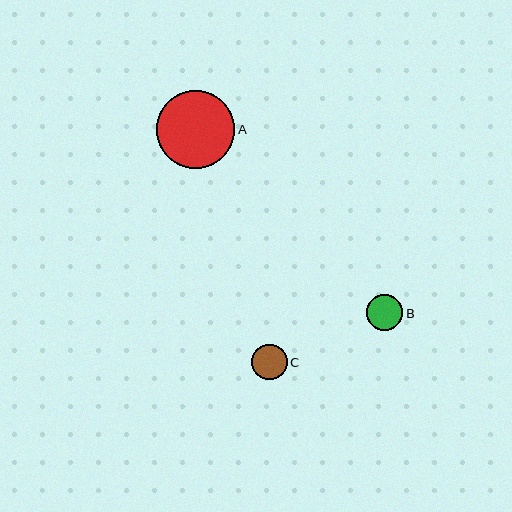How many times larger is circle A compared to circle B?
Circle A is approximately 2.1 times the size of circle B.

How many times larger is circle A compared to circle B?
Circle A is approximately 2.1 times the size of circle B.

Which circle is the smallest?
Circle C is the smallest with a size of approximately 36 pixels.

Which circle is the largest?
Circle A is the largest with a size of approximately 78 pixels.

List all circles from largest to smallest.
From largest to smallest: A, B, C.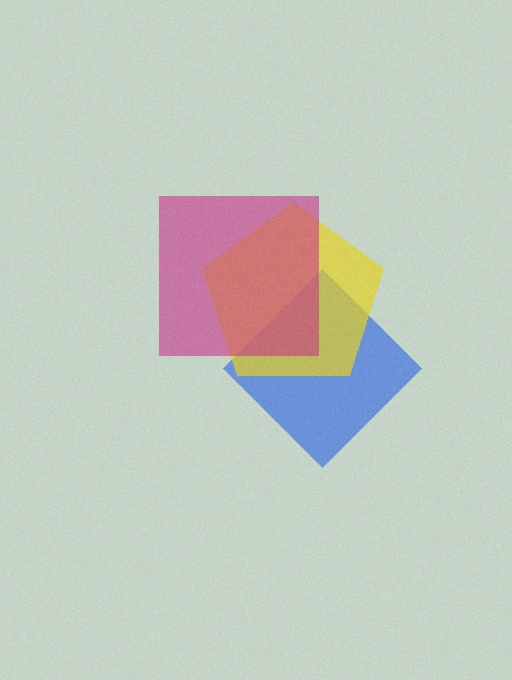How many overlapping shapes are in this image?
There are 3 overlapping shapes in the image.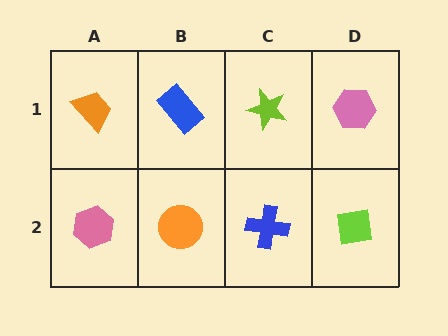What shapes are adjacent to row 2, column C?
A lime star (row 1, column C), an orange circle (row 2, column B), a lime square (row 2, column D).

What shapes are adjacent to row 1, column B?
An orange circle (row 2, column B), an orange trapezoid (row 1, column A), a lime star (row 1, column C).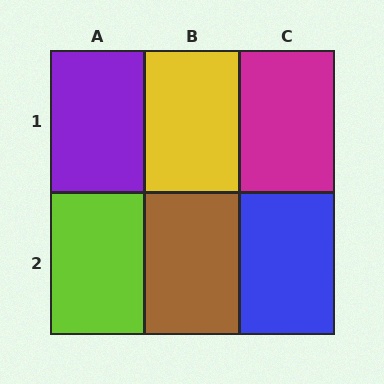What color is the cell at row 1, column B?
Yellow.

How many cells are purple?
1 cell is purple.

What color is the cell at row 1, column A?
Purple.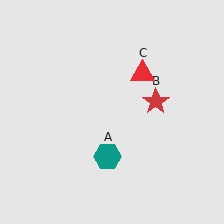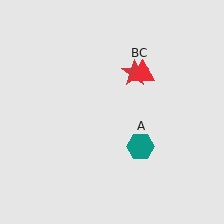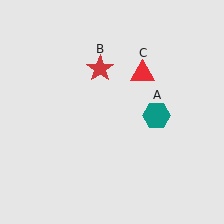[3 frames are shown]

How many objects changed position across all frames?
2 objects changed position: teal hexagon (object A), red star (object B).